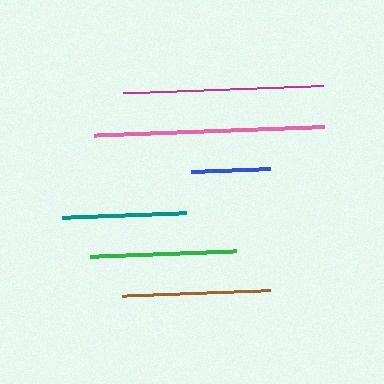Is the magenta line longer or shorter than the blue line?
The magenta line is longer than the blue line.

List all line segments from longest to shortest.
From longest to shortest: pink, magenta, brown, green, teal, blue.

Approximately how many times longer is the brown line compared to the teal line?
The brown line is approximately 1.2 times the length of the teal line.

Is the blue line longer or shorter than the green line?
The green line is longer than the blue line.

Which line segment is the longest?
The pink line is the longest at approximately 230 pixels.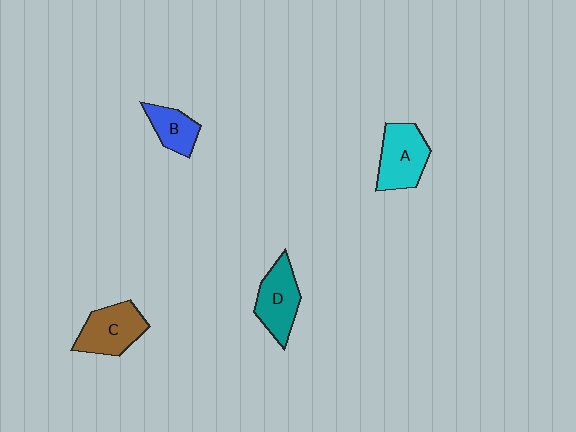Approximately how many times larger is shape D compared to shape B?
Approximately 1.5 times.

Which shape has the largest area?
Shape A (cyan).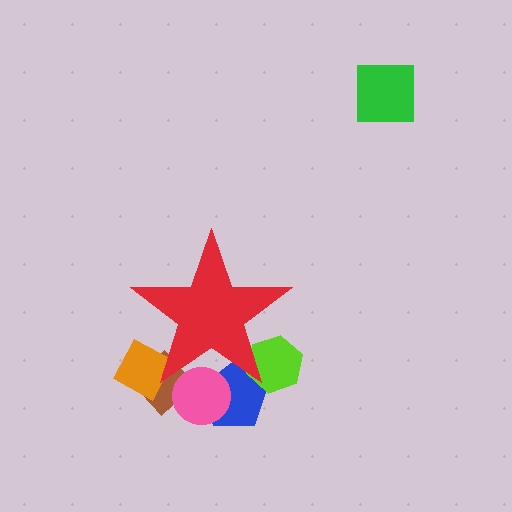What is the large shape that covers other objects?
A red star.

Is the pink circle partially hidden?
Yes, the pink circle is partially hidden behind the red star.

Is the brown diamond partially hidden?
Yes, the brown diamond is partially hidden behind the red star.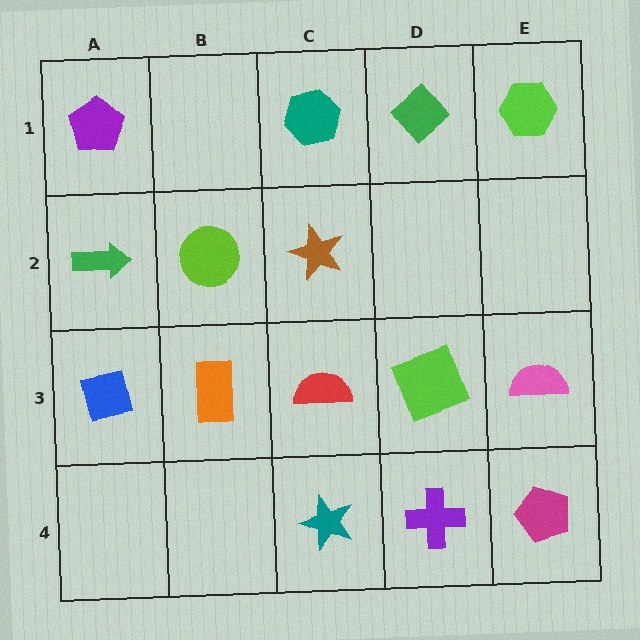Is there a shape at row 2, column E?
No, that cell is empty.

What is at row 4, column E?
A magenta pentagon.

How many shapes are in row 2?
3 shapes.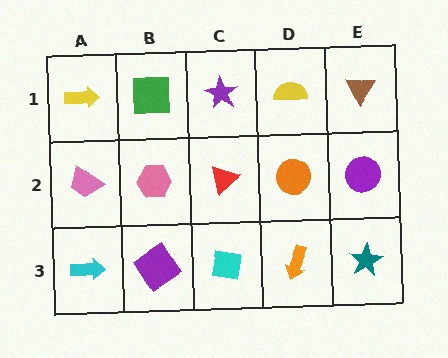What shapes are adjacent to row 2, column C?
A purple star (row 1, column C), a cyan square (row 3, column C), a pink hexagon (row 2, column B), an orange circle (row 2, column D).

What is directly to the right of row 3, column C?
An orange arrow.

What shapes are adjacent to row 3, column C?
A red triangle (row 2, column C), a purple diamond (row 3, column B), an orange arrow (row 3, column D).